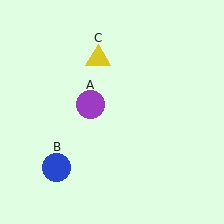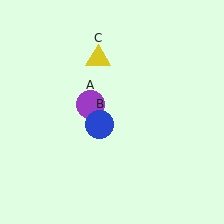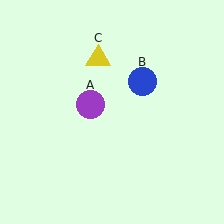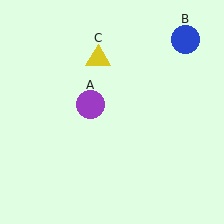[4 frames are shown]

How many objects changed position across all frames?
1 object changed position: blue circle (object B).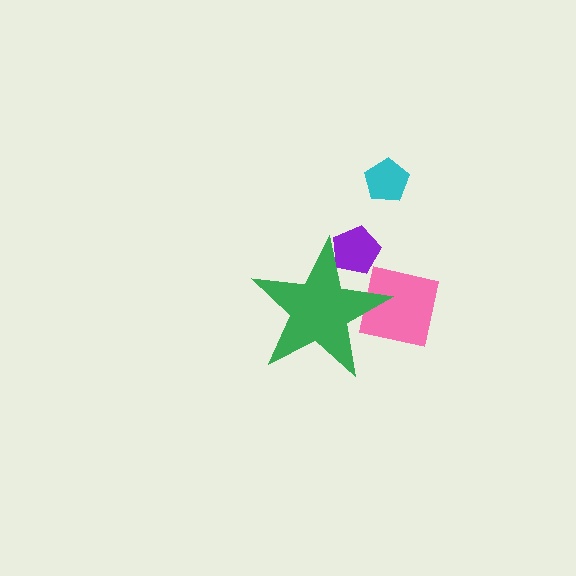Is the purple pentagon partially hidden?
Yes, the purple pentagon is partially hidden behind the green star.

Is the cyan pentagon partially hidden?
No, the cyan pentagon is fully visible.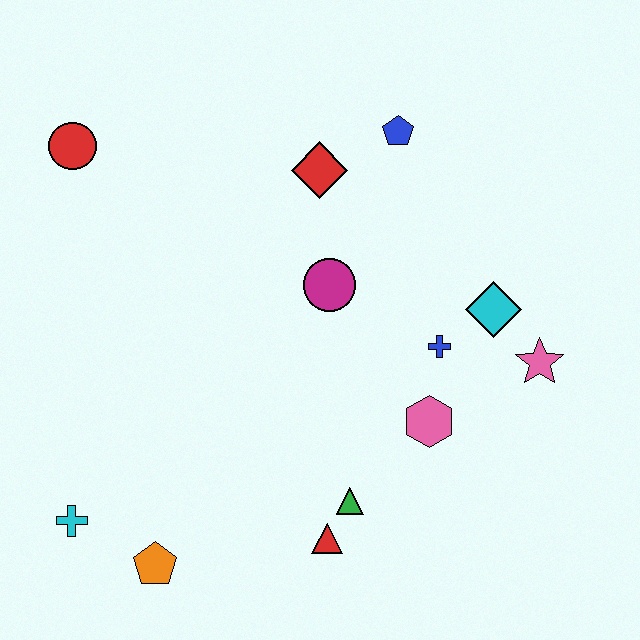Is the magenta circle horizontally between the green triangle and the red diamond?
Yes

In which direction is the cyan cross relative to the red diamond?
The cyan cross is below the red diamond.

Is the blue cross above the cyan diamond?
No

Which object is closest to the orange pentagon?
The cyan cross is closest to the orange pentagon.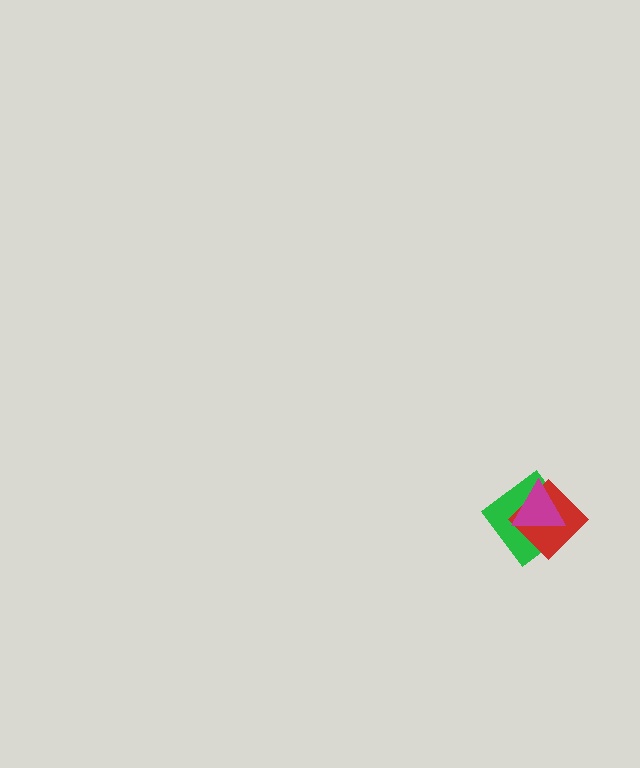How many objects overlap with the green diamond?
2 objects overlap with the green diamond.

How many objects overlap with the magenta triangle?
2 objects overlap with the magenta triangle.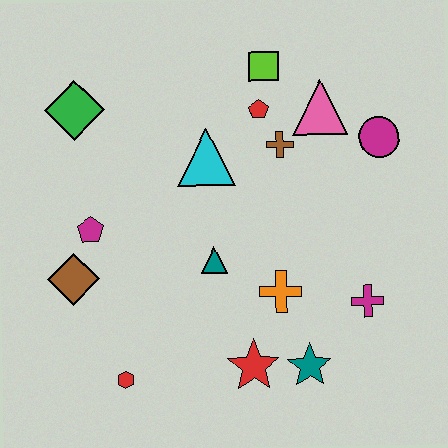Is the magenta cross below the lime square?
Yes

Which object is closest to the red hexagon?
The brown diamond is closest to the red hexagon.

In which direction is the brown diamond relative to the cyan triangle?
The brown diamond is to the left of the cyan triangle.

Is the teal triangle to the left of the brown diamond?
No